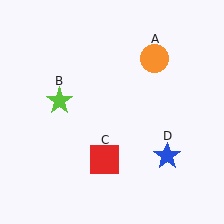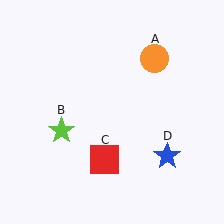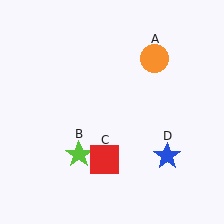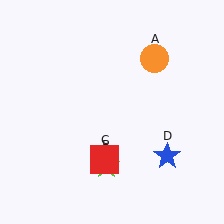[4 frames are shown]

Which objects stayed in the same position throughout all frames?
Orange circle (object A) and red square (object C) and blue star (object D) remained stationary.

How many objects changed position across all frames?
1 object changed position: lime star (object B).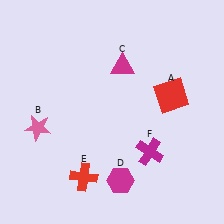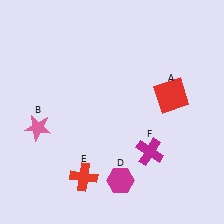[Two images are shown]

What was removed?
The magenta triangle (C) was removed in Image 2.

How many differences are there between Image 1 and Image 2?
There is 1 difference between the two images.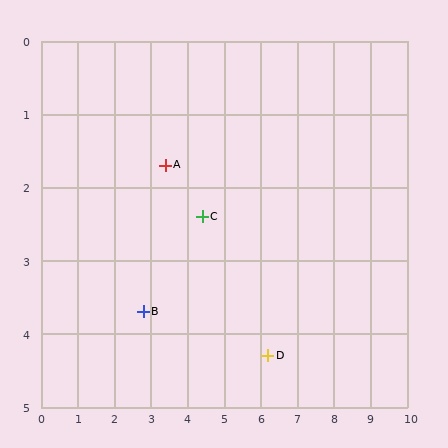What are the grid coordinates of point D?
Point D is at approximately (6.2, 4.3).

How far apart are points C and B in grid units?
Points C and B are about 2.1 grid units apart.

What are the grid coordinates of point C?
Point C is at approximately (4.4, 2.4).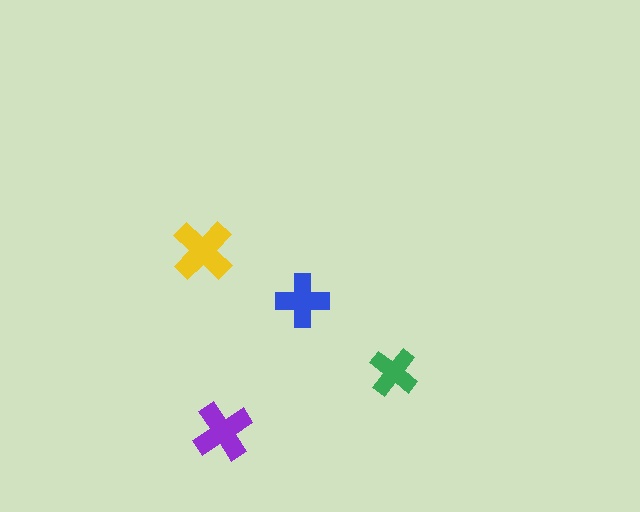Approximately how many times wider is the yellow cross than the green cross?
About 1.5 times wider.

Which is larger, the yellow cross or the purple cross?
The yellow one.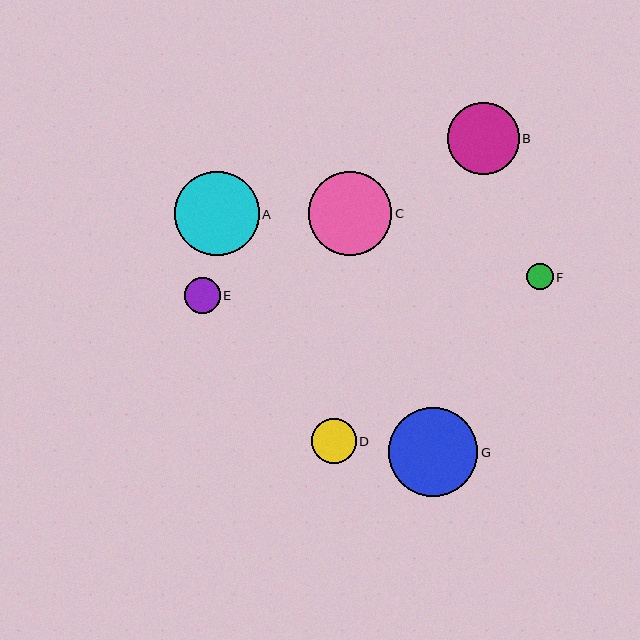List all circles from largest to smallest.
From largest to smallest: G, A, C, B, D, E, F.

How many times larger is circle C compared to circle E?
Circle C is approximately 2.4 times the size of circle E.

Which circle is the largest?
Circle G is the largest with a size of approximately 89 pixels.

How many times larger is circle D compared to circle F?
Circle D is approximately 1.7 times the size of circle F.